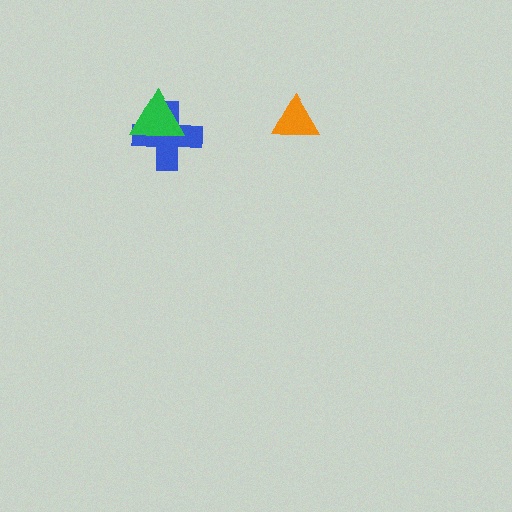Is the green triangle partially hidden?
No, no other shape covers it.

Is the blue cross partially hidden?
Yes, it is partially covered by another shape.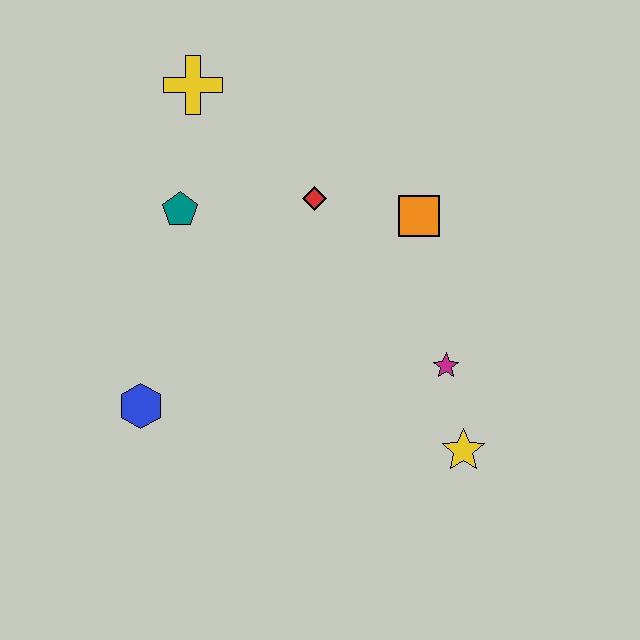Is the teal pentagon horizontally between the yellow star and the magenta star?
No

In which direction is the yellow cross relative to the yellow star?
The yellow cross is above the yellow star.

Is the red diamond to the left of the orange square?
Yes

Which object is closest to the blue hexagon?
The teal pentagon is closest to the blue hexagon.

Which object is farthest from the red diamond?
The yellow star is farthest from the red diamond.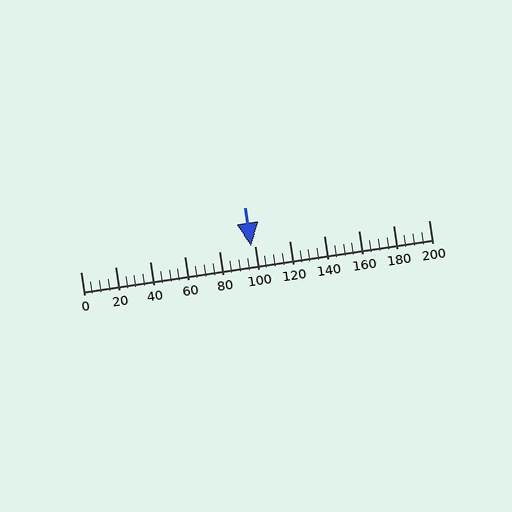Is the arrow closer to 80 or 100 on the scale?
The arrow is closer to 100.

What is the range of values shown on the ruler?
The ruler shows values from 0 to 200.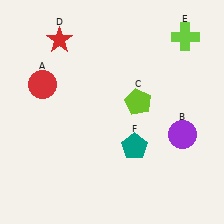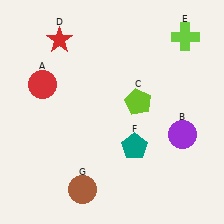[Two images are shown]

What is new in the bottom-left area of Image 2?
A brown circle (G) was added in the bottom-left area of Image 2.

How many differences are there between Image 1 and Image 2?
There is 1 difference between the two images.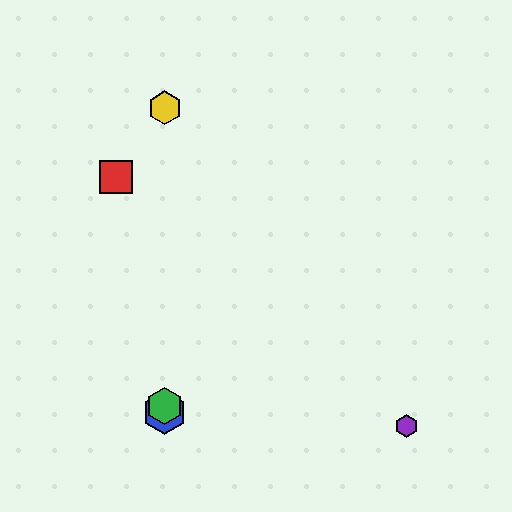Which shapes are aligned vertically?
The blue hexagon, the green hexagon, the yellow hexagon are aligned vertically.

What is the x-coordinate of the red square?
The red square is at x≈116.